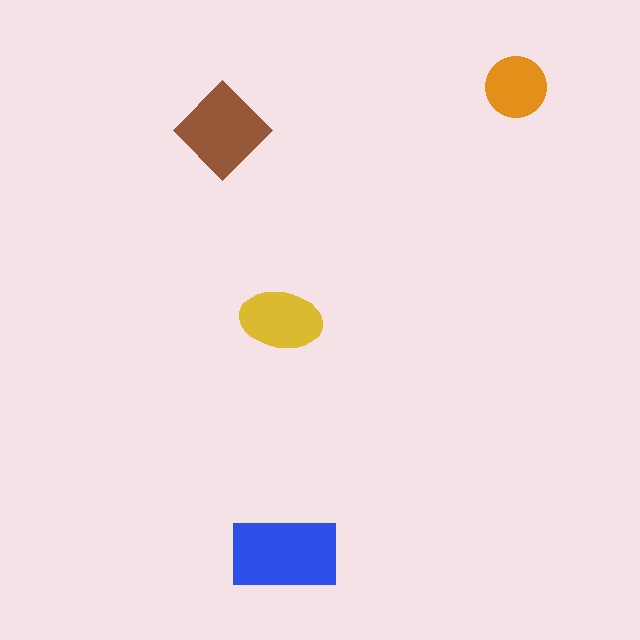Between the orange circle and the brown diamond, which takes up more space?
The brown diamond.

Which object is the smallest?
The orange circle.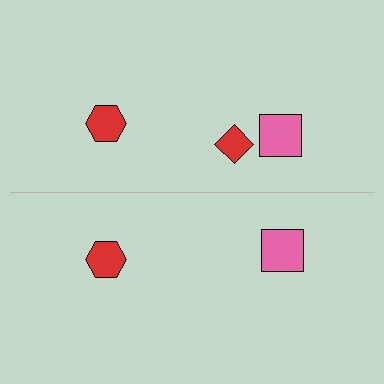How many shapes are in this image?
There are 5 shapes in this image.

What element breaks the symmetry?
A red diamond is missing from the bottom side.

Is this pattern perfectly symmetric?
No, the pattern is not perfectly symmetric. A red diamond is missing from the bottom side.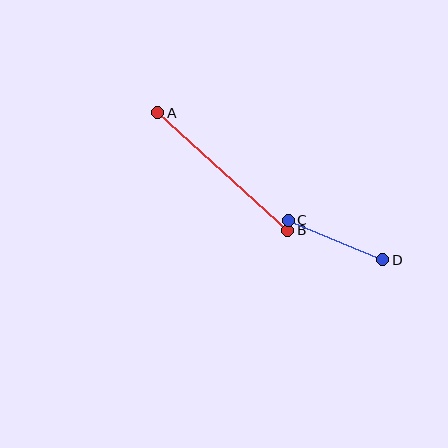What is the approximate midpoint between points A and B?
The midpoint is at approximately (223, 171) pixels.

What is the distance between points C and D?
The distance is approximately 102 pixels.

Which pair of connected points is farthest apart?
Points A and B are farthest apart.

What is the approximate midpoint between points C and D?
The midpoint is at approximately (336, 240) pixels.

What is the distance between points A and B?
The distance is approximately 175 pixels.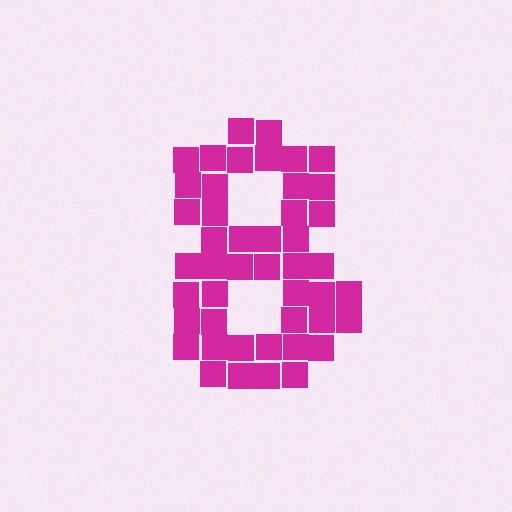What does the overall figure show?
The overall figure shows the digit 8.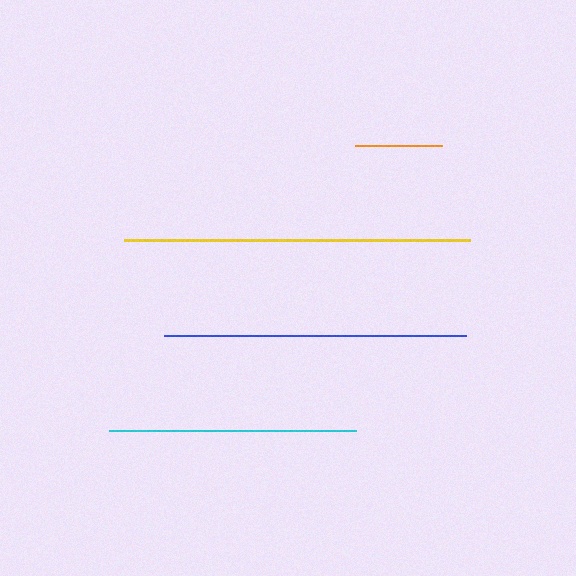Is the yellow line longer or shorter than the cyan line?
The yellow line is longer than the cyan line.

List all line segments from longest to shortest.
From longest to shortest: yellow, blue, cyan, orange.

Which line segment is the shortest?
The orange line is the shortest at approximately 87 pixels.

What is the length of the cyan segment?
The cyan segment is approximately 247 pixels long.